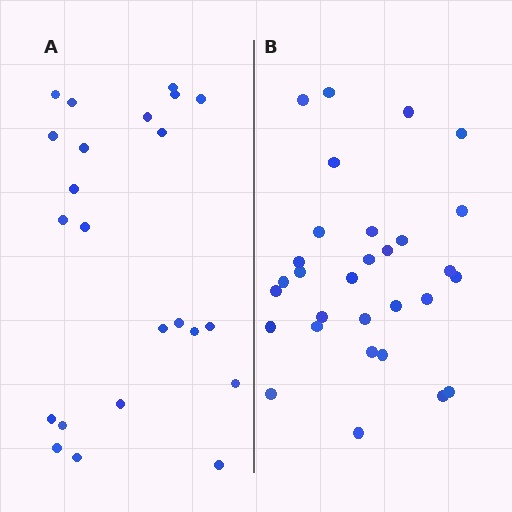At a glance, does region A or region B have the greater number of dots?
Region B (the right region) has more dots.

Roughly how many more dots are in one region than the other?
Region B has roughly 8 or so more dots than region A.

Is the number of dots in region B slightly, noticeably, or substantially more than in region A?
Region B has noticeably more, but not dramatically so. The ratio is roughly 1.3 to 1.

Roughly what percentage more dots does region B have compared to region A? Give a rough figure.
About 30% more.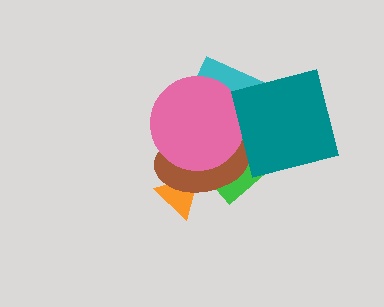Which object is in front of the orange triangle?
The brown ellipse is in front of the orange triangle.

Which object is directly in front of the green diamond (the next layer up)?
The brown ellipse is directly in front of the green diamond.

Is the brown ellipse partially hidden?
Yes, it is partially covered by another shape.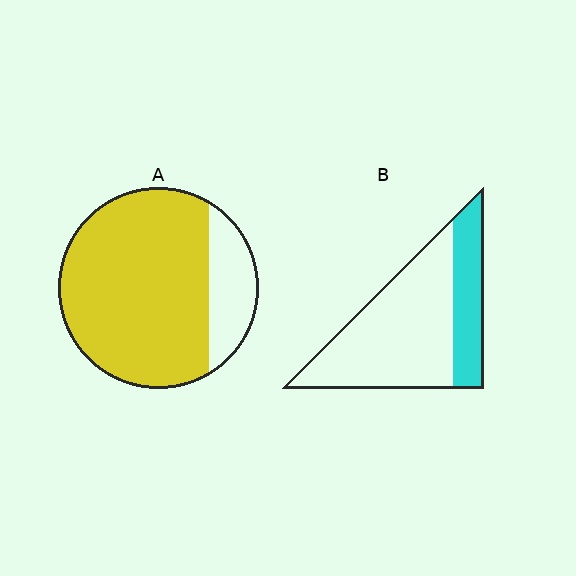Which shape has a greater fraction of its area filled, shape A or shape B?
Shape A.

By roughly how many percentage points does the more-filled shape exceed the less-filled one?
By roughly 50 percentage points (A over B).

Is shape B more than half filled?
No.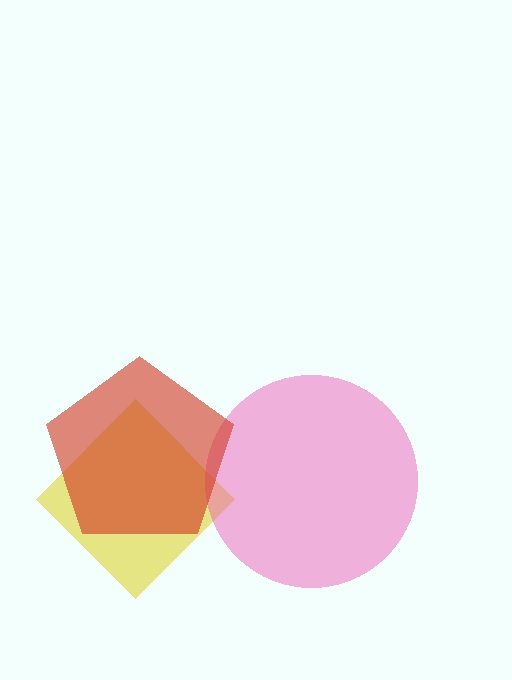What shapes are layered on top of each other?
The layered shapes are: a yellow diamond, a pink circle, a red pentagon.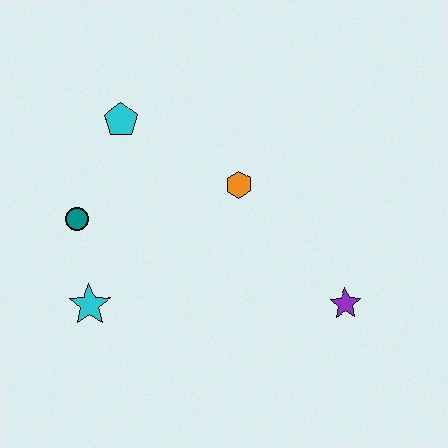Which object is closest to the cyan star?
The teal circle is closest to the cyan star.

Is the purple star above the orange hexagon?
No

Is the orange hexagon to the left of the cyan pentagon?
No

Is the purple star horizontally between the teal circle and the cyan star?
No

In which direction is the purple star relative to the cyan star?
The purple star is to the right of the cyan star.